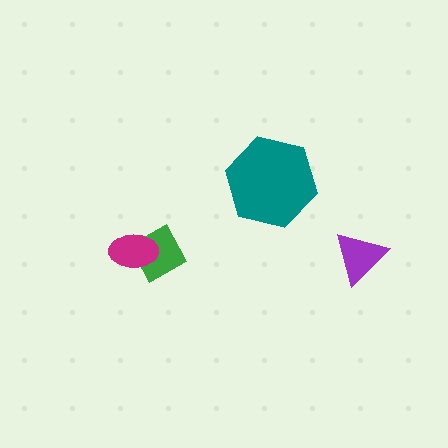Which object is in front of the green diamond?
The magenta ellipse is in front of the green diamond.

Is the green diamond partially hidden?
Yes, it is partially covered by another shape.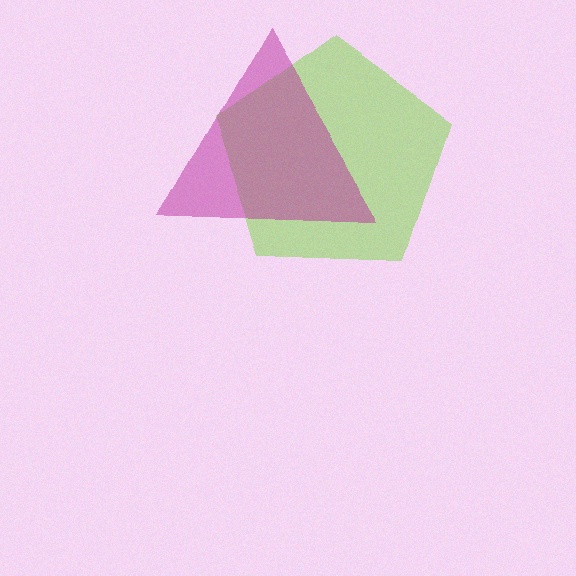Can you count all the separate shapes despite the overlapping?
Yes, there are 2 separate shapes.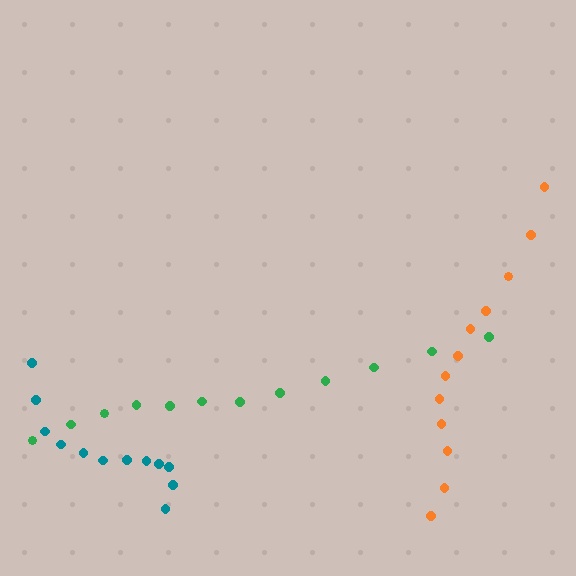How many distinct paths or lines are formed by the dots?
There are 3 distinct paths.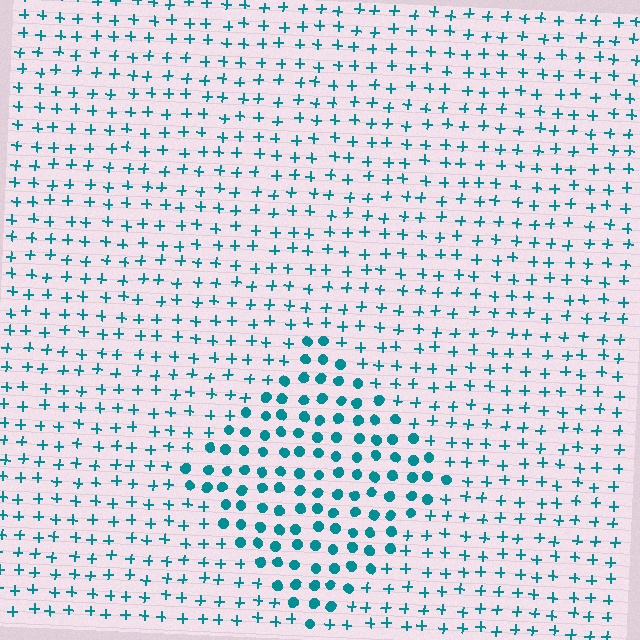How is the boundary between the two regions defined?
The boundary is defined by a change in element shape: circles inside vs. plus signs outside. All elements share the same color and spacing.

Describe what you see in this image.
The image is filled with small teal elements arranged in a uniform grid. A diamond-shaped region contains circles, while the surrounding area contains plus signs. The boundary is defined purely by the change in element shape.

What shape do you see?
I see a diamond.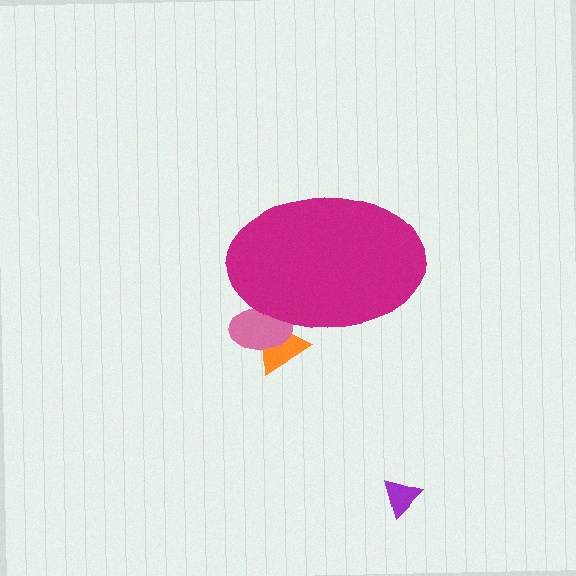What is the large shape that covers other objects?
A magenta ellipse.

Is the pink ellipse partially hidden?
Yes, the pink ellipse is partially hidden behind the magenta ellipse.